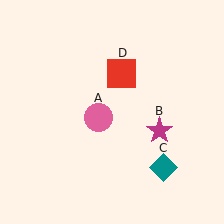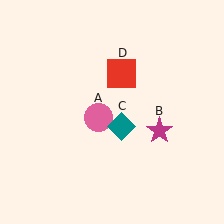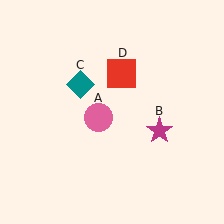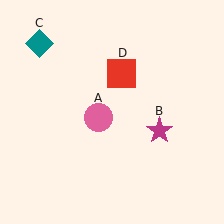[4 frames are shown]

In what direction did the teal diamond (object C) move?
The teal diamond (object C) moved up and to the left.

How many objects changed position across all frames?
1 object changed position: teal diamond (object C).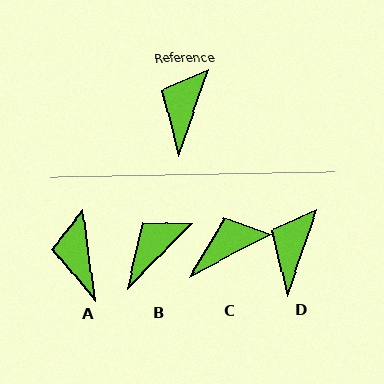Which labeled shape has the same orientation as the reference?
D.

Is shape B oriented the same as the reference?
No, it is off by about 26 degrees.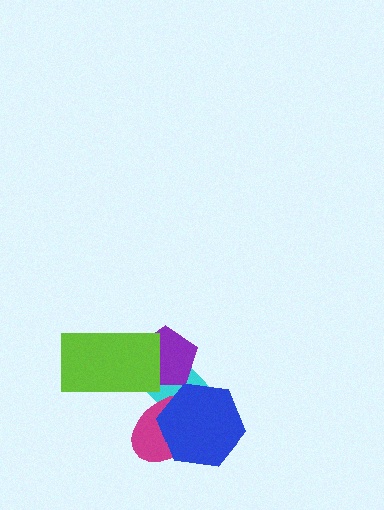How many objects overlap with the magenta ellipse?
2 objects overlap with the magenta ellipse.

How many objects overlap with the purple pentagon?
2 objects overlap with the purple pentagon.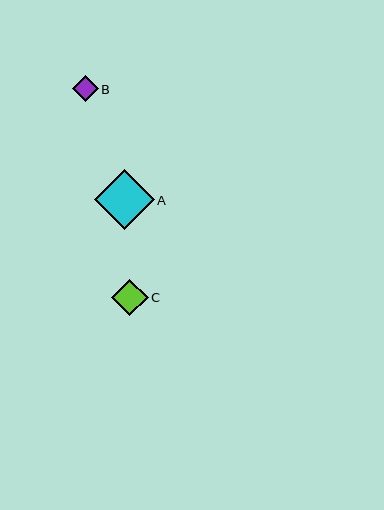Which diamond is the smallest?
Diamond B is the smallest with a size of approximately 26 pixels.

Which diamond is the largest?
Diamond A is the largest with a size of approximately 60 pixels.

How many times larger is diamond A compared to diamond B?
Diamond A is approximately 2.3 times the size of diamond B.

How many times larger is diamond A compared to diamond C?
Diamond A is approximately 1.6 times the size of diamond C.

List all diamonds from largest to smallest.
From largest to smallest: A, C, B.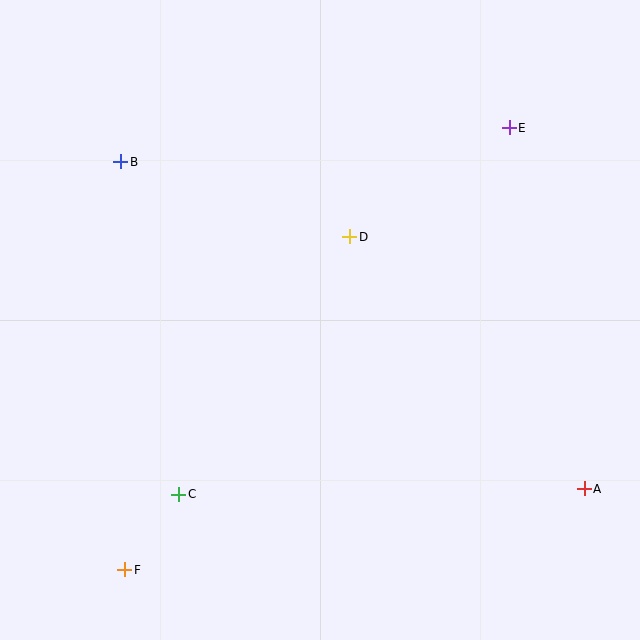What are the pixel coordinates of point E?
Point E is at (509, 128).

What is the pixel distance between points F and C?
The distance between F and C is 93 pixels.